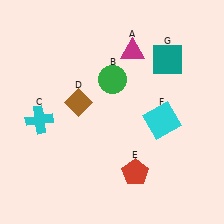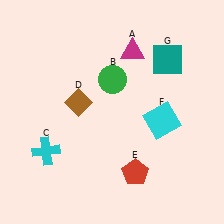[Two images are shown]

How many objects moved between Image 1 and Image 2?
1 object moved between the two images.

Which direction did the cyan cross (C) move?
The cyan cross (C) moved down.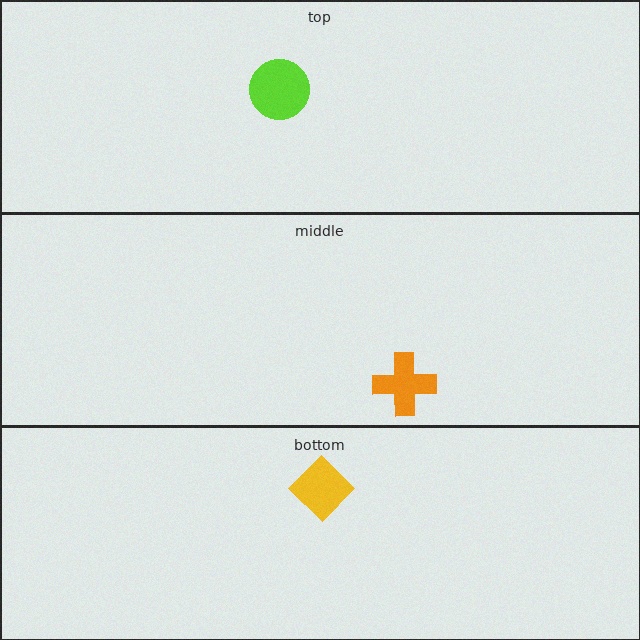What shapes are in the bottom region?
The yellow diamond.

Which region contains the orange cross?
The middle region.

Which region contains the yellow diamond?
The bottom region.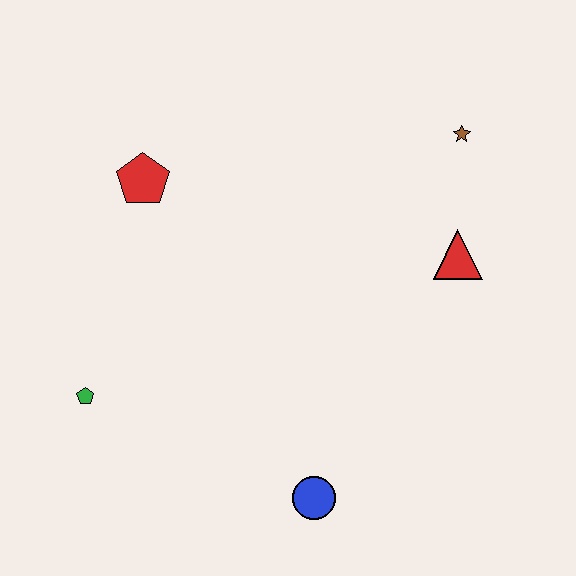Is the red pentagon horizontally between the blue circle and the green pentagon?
Yes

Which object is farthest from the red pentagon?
The blue circle is farthest from the red pentagon.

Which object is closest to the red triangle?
The brown star is closest to the red triangle.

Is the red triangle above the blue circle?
Yes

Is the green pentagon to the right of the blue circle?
No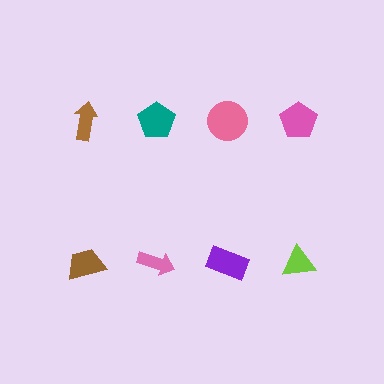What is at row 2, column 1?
A brown trapezoid.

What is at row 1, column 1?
A brown arrow.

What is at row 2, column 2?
A pink arrow.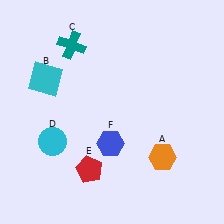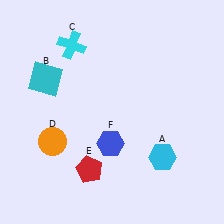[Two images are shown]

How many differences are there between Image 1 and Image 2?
There are 3 differences between the two images.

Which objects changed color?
A changed from orange to cyan. C changed from teal to cyan. D changed from cyan to orange.